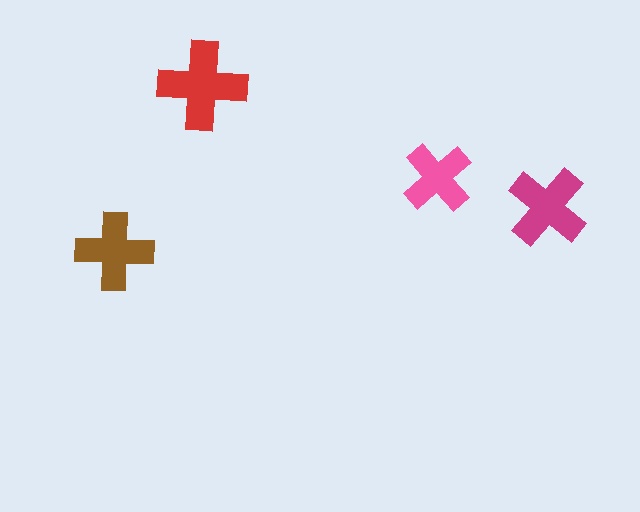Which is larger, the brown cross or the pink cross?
The brown one.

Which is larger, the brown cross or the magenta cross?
The magenta one.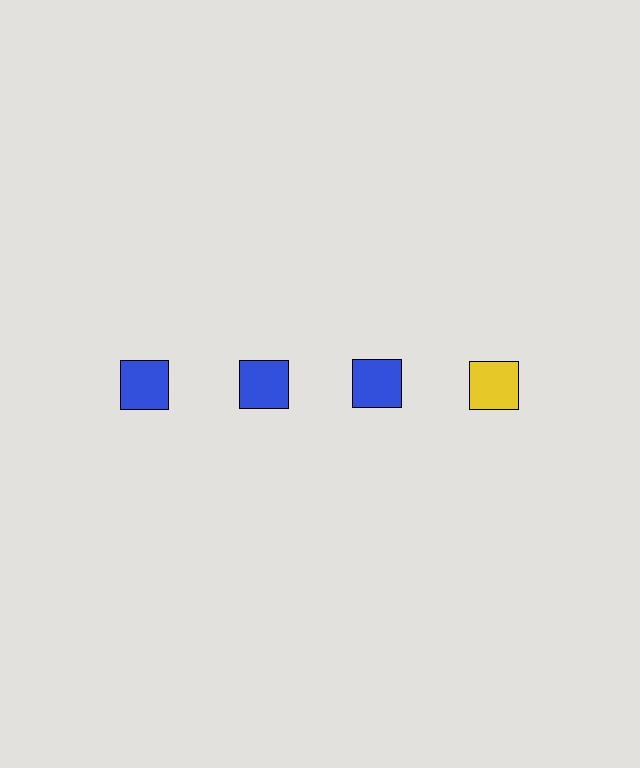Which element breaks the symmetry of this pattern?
The yellow square in the top row, second from right column breaks the symmetry. All other shapes are blue squares.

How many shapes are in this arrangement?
There are 4 shapes arranged in a grid pattern.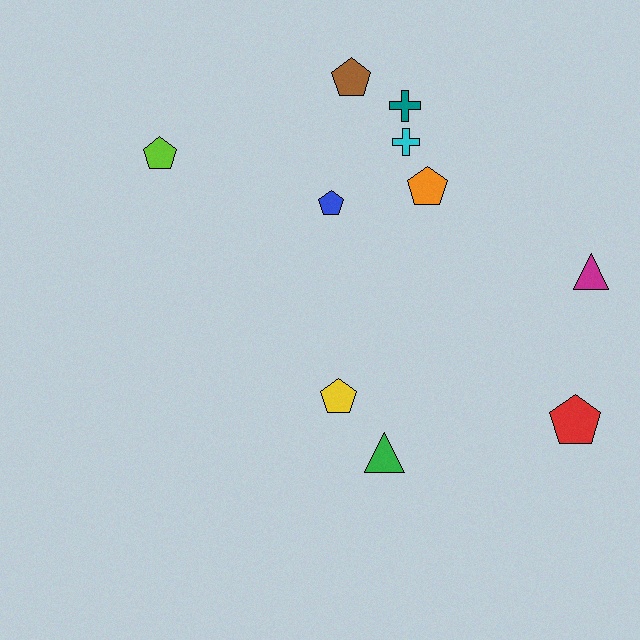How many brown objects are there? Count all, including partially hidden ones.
There is 1 brown object.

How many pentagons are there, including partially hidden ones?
There are 6 pentagons.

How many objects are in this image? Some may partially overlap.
There are 10 objects.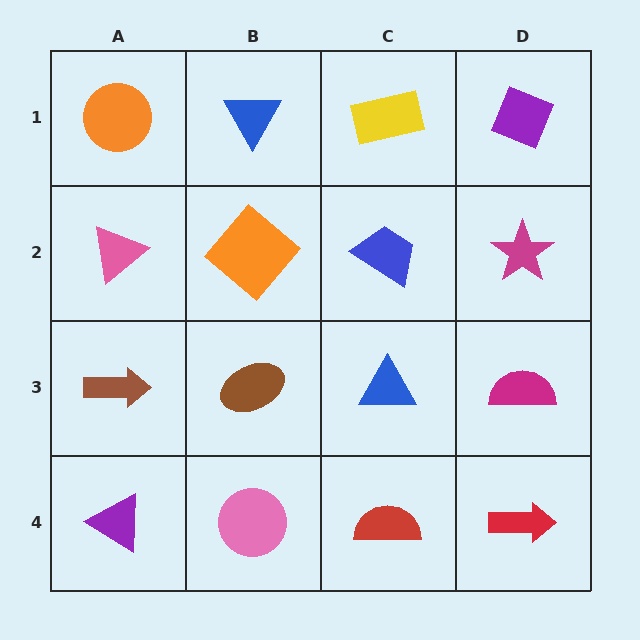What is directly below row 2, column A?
A brown arrow.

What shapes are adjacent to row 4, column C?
A blue triangle (row 3, column C), a pink circle (row 4, column B), a red arrow (row 4, column D).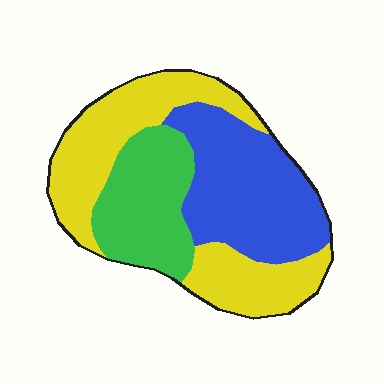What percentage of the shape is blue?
Blue covers around 35% of the shape.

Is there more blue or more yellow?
Yellow.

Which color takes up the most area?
Yellow, at roughly 40%.